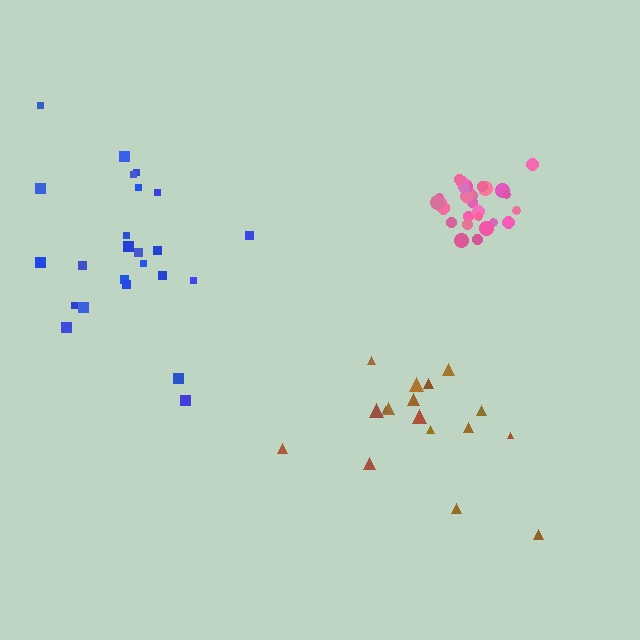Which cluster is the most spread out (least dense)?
Brown.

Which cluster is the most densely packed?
Pink.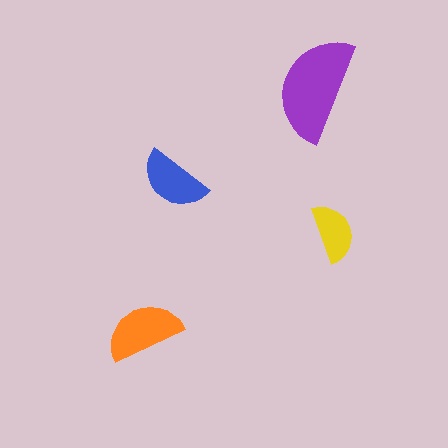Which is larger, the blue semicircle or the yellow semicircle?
The blue one.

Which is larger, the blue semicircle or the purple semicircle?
The purple one.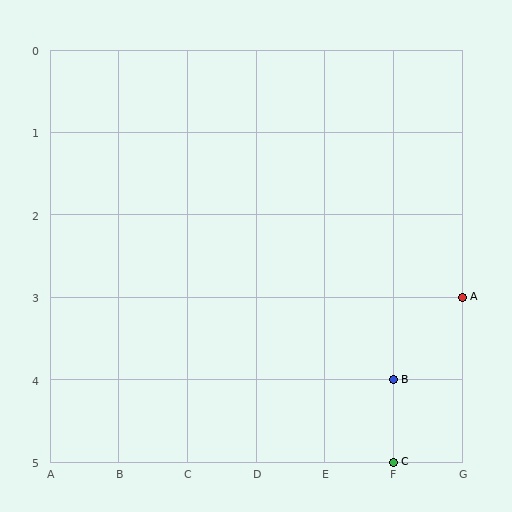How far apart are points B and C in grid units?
Points B and C are 1 row apart.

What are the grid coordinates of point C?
Point C is at grid coordinates (F, 5).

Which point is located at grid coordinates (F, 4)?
Point B is at (F, 4).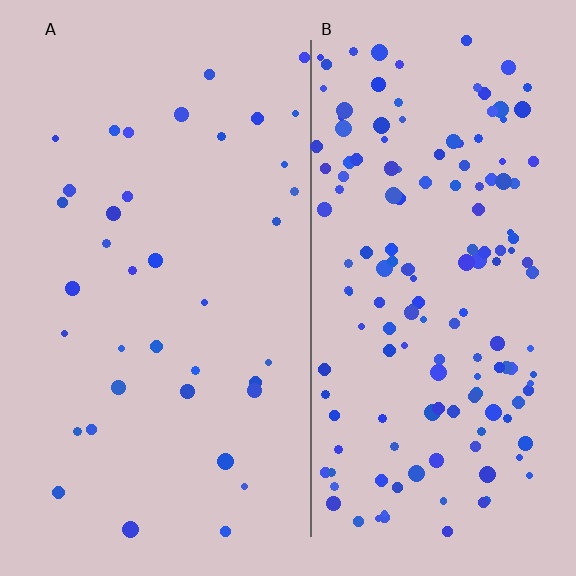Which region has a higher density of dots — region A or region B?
B (the right).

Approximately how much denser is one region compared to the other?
Approximately 4.1× — region B over region A.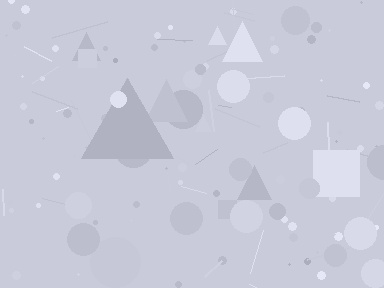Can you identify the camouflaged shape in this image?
The camouflaged shape is a triangle.